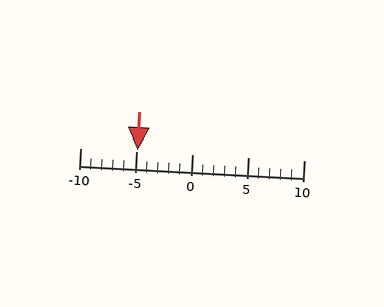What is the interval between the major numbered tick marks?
The major tick marks are spaced 5 units apart.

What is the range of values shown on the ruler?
The ruler shows values from -10 to 10.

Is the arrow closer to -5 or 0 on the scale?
The arrow is closer to -5.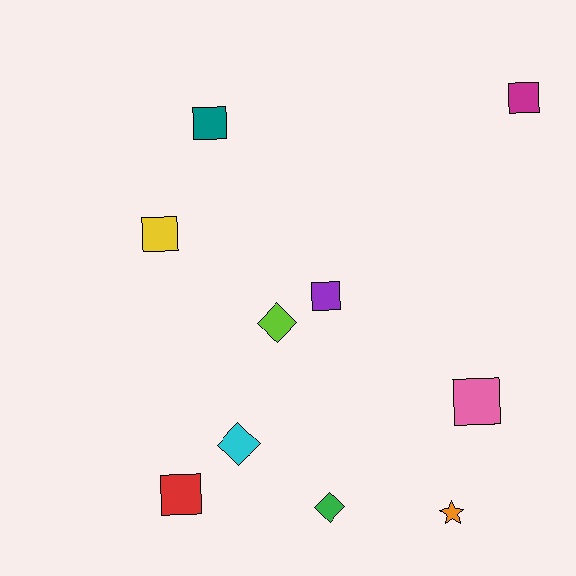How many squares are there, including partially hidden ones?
There are 6 squares.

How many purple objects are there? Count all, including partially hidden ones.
There is 1 purple object.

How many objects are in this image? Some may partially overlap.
There are 10 objects.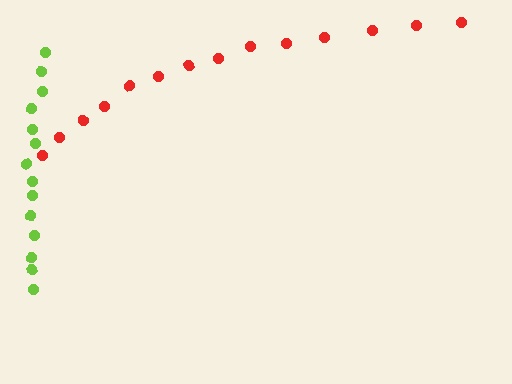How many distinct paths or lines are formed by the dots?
There are 2 distinct paths.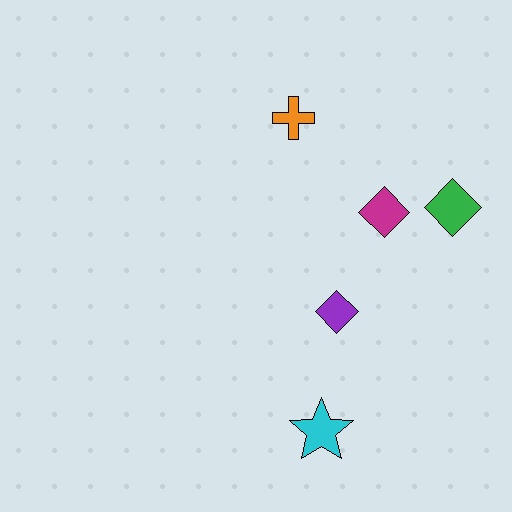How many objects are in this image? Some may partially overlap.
There are 5 objects.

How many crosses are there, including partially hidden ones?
There is 1 cross.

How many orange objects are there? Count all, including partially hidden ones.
There is 1 orange object.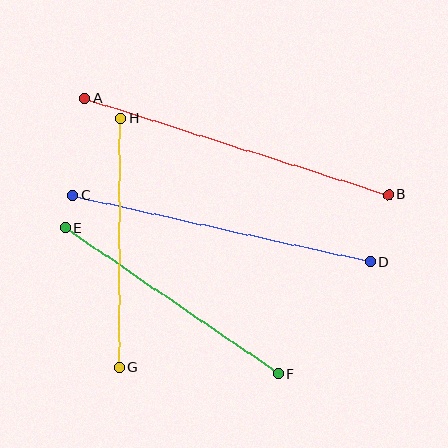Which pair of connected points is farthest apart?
Points A and B are farthest apart.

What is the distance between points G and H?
The distance is approximately 249 pixels.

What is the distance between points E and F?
The distance is approximately 258 pixels.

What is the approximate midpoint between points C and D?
The midpoint is at approximately (222, 229) pixels.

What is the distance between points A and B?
The distance is approximately 319 pixels.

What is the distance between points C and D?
The distance is approximately 304 pixels.